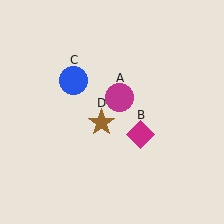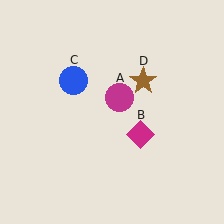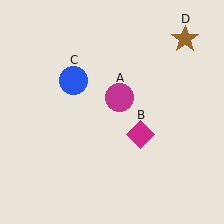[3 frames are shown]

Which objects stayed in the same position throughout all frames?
Magenta circle (object A) and magenta diamond (object B) and blue circle (object C) remained stationary.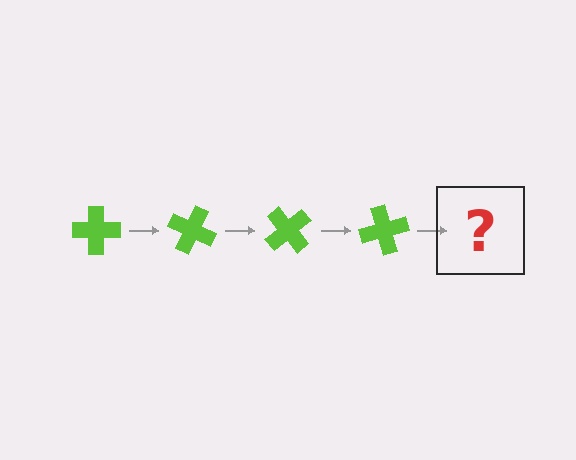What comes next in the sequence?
The next element should be a lime cross rotated 100 degrees.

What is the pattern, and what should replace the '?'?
The pattern is that the cross rotates 25 degrees each step. The '?' should be a lime cross rotated 100 degrees.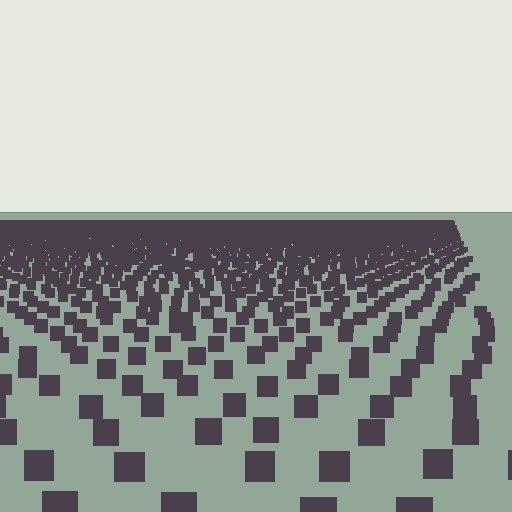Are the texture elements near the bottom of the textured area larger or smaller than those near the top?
Larger. Near the bottom, elements are closer to the viewer and appear at a bigger on-screen size.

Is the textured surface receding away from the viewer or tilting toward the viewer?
The surface is receding away from the viewer. Texture elements get smaller and denser toward the top.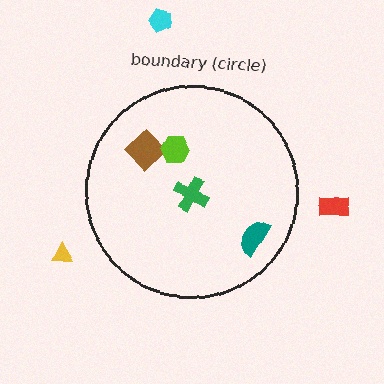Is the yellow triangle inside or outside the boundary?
Outside.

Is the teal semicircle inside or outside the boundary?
Inside.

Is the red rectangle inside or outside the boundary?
Outside.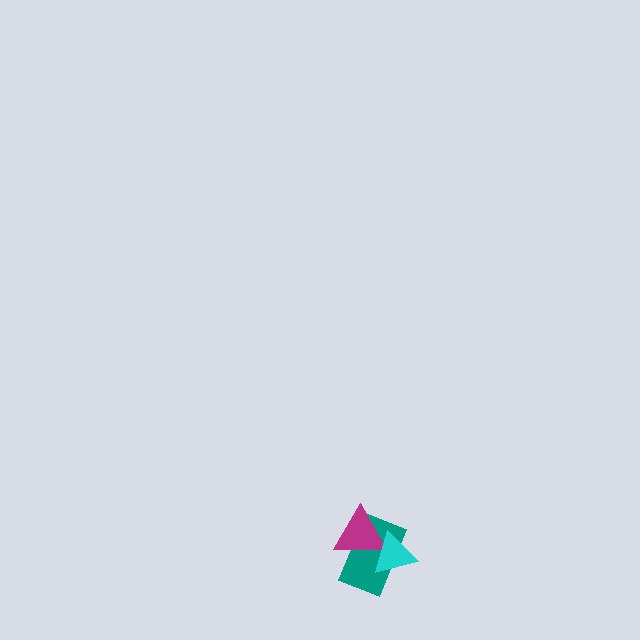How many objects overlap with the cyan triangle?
2 objects overlap with the cyan triangle.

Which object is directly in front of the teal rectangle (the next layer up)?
The magenta triangle is directly in front of the teal rectangle.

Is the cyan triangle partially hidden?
No, no other shape covers it.